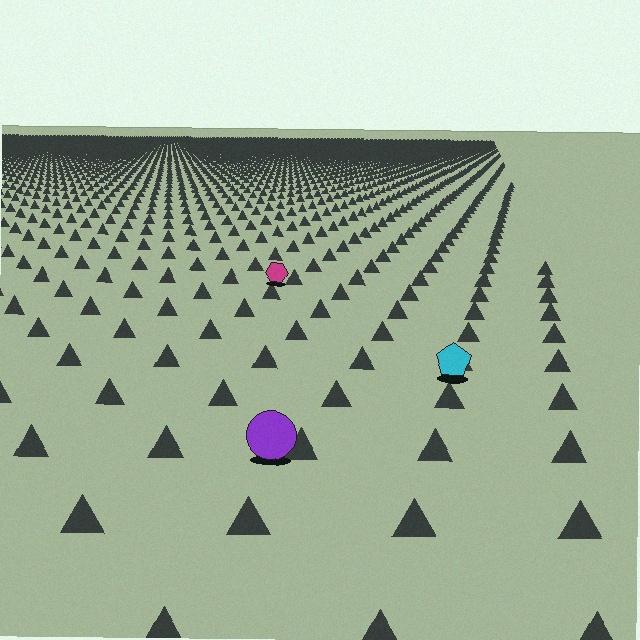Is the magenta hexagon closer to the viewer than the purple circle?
No. The purple circle is closer — you can tell from the texture gradient: the ground texture is coarser near it.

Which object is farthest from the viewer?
The magenta hexagon is farthest from the viewer. It appears smaller and the ground texture around it is denser.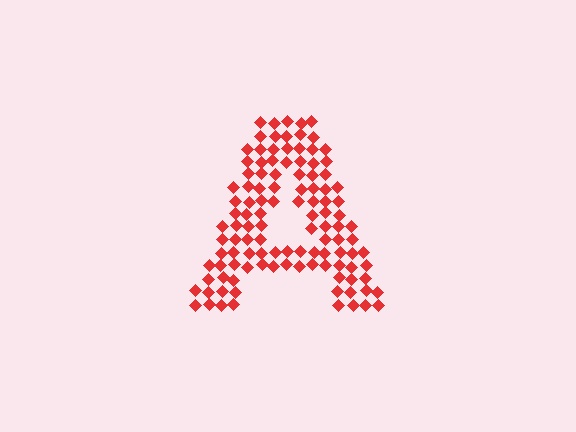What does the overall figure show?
The overall figure shows the letter A.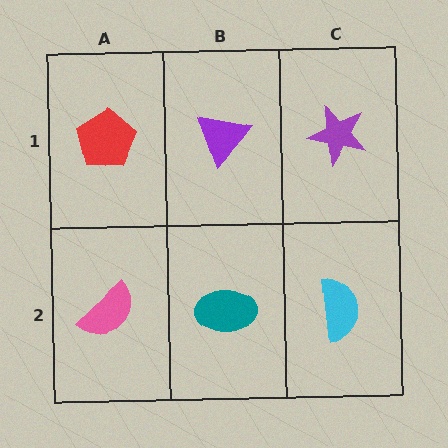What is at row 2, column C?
A cyan semicircle.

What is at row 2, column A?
A pink semicircle.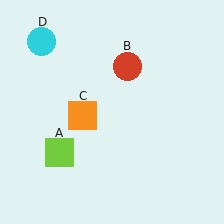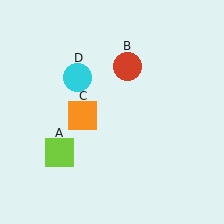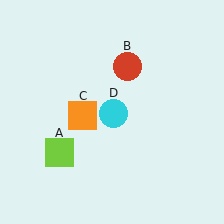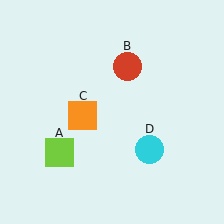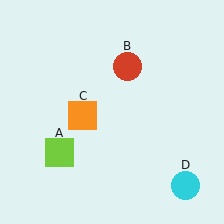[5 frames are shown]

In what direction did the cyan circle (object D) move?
The cyan circle (object D) moved down and to the right.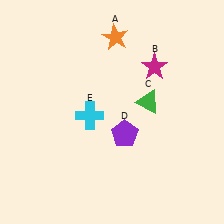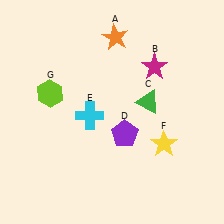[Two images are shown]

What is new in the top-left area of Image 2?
A lime hexagon (G) was added in the top-left area of Image 2.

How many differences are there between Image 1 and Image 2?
There are 2 differences between the two images.